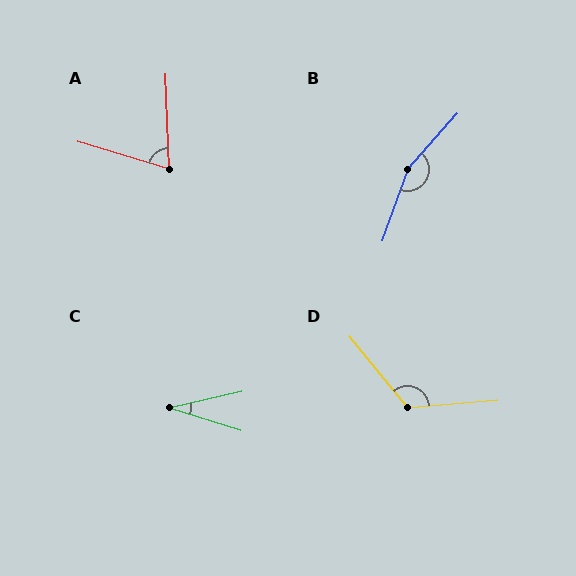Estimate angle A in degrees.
Approximately 71 degrees.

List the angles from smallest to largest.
C (31°), A (71°), D (125°), B (158°).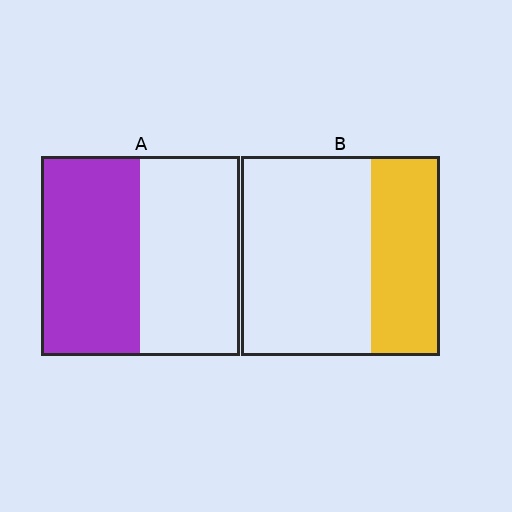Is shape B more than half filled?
No.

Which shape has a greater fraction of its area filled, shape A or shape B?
Shape A.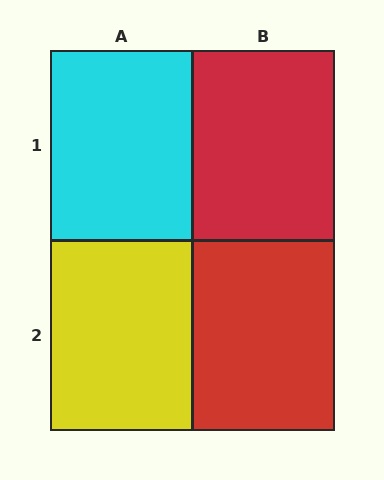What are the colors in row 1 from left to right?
Cyan, red.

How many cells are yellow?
1 cell is yellow.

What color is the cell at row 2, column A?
Yellow.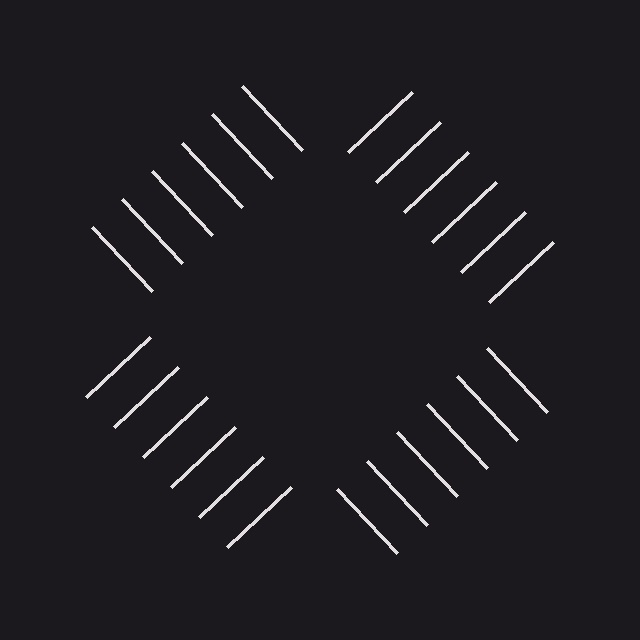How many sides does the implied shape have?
4 sides — the line-ends trace a square.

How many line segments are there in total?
24 — 6 along each of the 4 edges.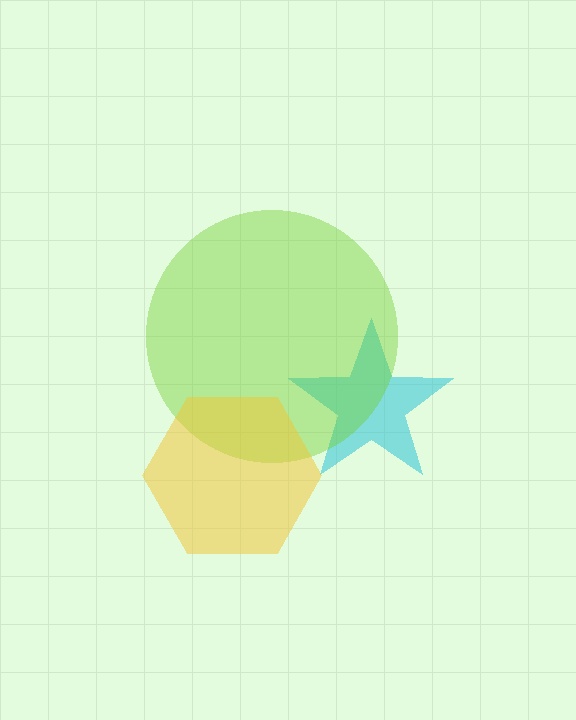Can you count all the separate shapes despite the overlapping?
Yes, there are 3 separate shapes.